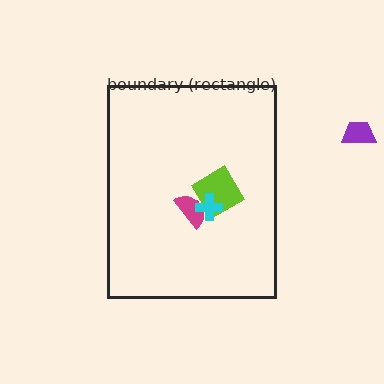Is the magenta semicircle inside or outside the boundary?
Inside.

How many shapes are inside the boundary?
3 inside, 1 outside.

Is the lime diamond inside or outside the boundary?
Inside.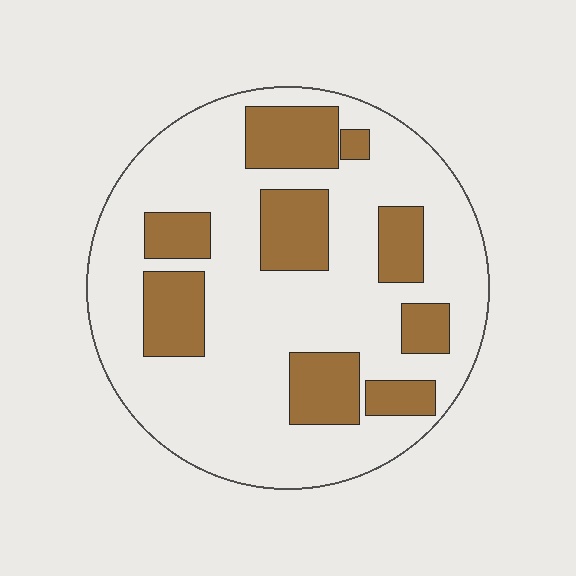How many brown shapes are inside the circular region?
9.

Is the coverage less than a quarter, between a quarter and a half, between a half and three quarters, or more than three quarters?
Between a quarter and a half.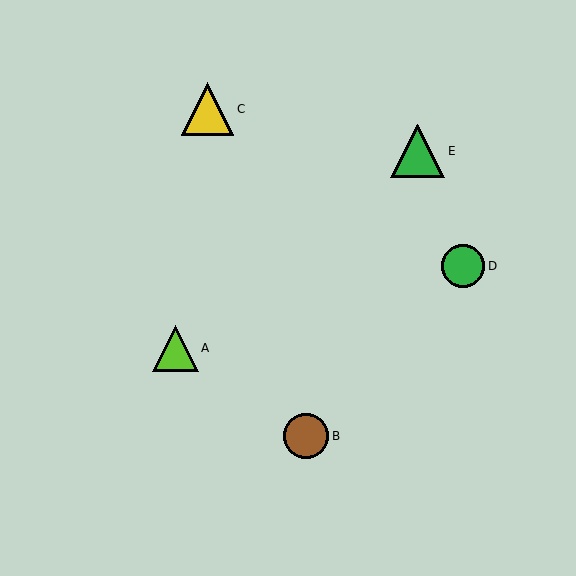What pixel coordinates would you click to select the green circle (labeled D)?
Click at (463, 266) to select the green circle D.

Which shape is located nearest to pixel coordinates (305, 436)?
The brown circle (labeled B) at (306, 436) is nearest to that location.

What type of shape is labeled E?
Shape E is a green triangle.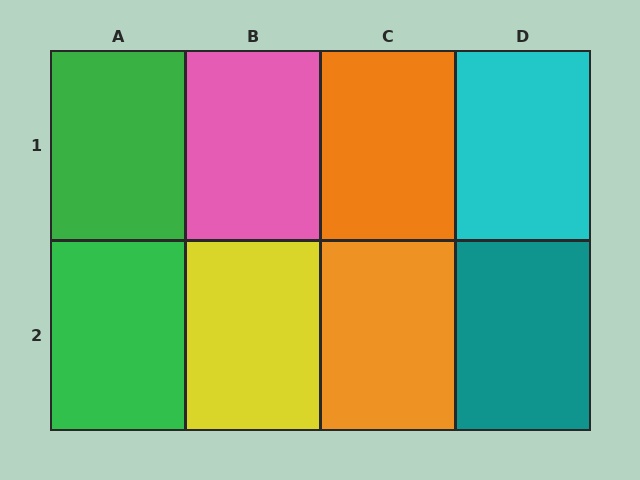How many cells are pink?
1 cell is pink.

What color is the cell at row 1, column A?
Green.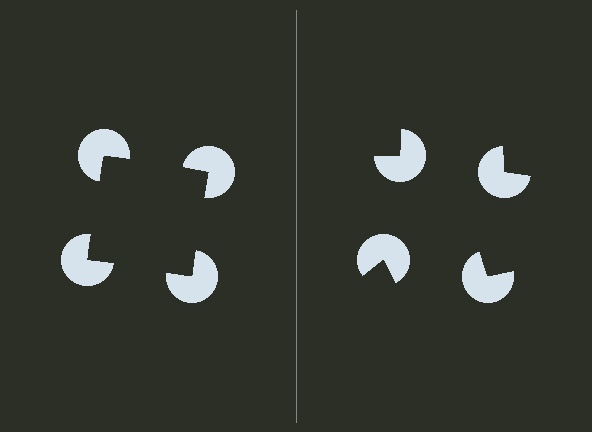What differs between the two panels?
The pac-man discs are positioned identically on both sides; only the wedge orientations differ. On the left they align to a square; on the right they are misaligned.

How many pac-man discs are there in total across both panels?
8 — 4 on each side.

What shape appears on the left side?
An illusory square.